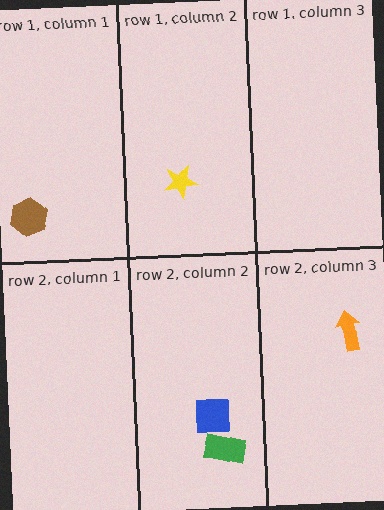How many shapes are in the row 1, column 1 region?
1.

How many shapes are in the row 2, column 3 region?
1.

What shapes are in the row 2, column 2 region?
The green rectangle, the blue square.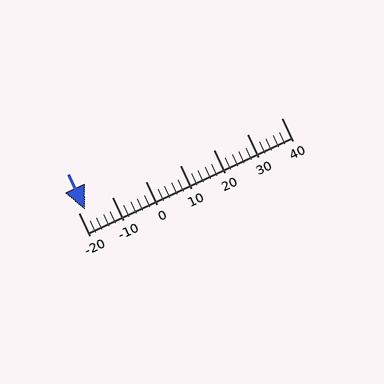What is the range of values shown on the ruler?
The ruler shows values from -20 to 40.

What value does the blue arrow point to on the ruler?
The blue arrow points to approximately -18.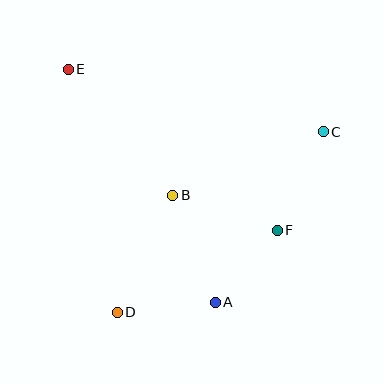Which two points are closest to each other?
Points A and F are closest to each other.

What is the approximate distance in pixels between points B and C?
The distance between B and C is approximately 163 pixels.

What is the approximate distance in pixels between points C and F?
The distance between C and F is approximately 109 pixels.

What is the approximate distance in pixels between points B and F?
The distance between B and F is approximately 110 pixels.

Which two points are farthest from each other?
Points A and E are farthest from each other.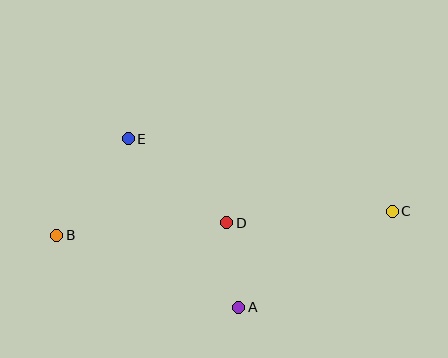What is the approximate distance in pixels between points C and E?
The distance between C and E is approximately 274 pixels.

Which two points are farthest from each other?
Points B and C are farthest from each other.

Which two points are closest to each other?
Points A and D are closest to each other.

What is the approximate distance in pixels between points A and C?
The distance between A and C is approximately 181 pixels.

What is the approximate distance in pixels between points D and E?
The distance between D and E is approximately 129 pixels.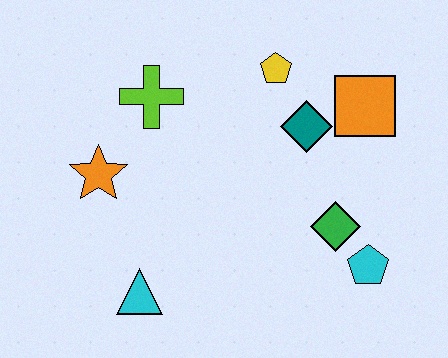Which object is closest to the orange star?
The lime cross is closest to the orange star.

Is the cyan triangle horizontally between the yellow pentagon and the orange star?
Yes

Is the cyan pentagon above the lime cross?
No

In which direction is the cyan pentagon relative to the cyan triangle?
The cyan pentagon is to the right of the cyan triangle.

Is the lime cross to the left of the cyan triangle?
No